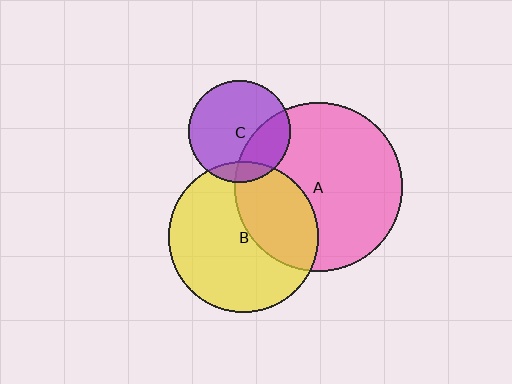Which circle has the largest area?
Circle A (pink).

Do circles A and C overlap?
Yes.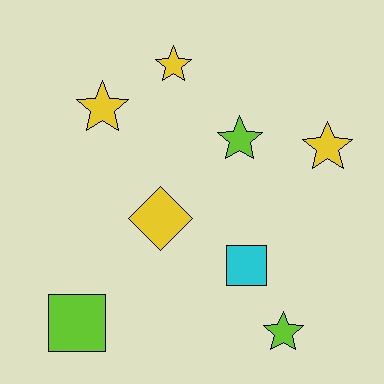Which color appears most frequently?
Yellow, with 4 objects.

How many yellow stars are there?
There are 3 yellow stars.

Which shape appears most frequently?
Star, with 5 objects.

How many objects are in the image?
There are 8 objects.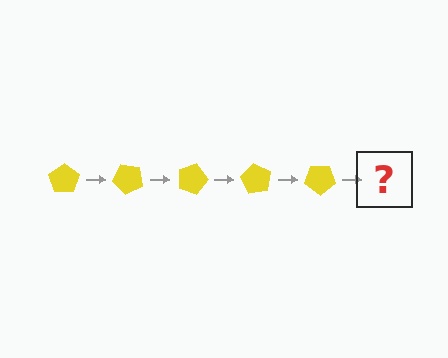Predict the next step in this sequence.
The next step is a yellow pentagon rotated 225 degrees.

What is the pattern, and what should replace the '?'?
The pattern is that the pentagon rotates 45 degrees each step. The '?' should be a yellow pentagon rotated 225 degrees.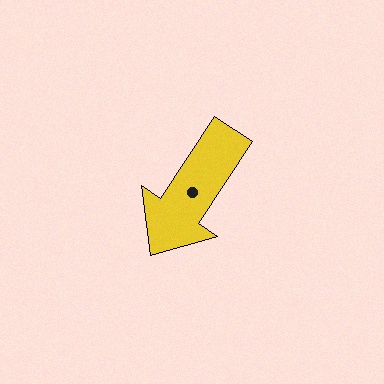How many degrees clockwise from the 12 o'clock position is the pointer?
Approximately 214 degrees.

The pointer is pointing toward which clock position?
Roughly 7 o'clock.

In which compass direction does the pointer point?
Southwest.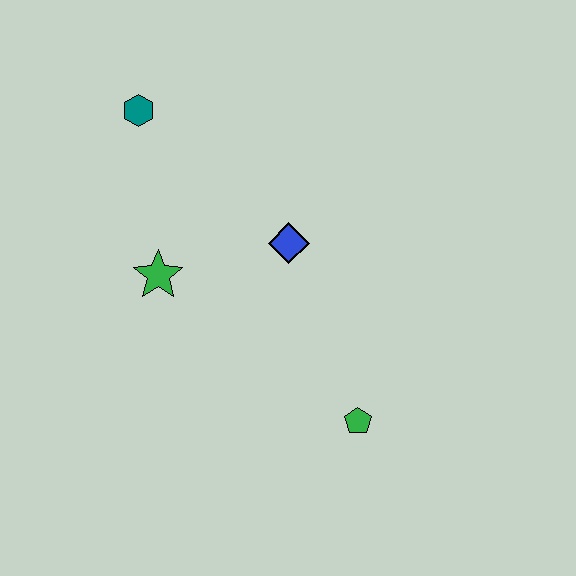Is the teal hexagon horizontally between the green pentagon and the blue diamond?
No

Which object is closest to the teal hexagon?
The green star is closest to the teal hexagon.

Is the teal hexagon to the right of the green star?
No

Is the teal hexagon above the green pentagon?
Yes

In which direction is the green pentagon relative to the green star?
The green pentagon is to the right of the green star.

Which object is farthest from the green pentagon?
The teal hexagon is farthest from the green pentagon.